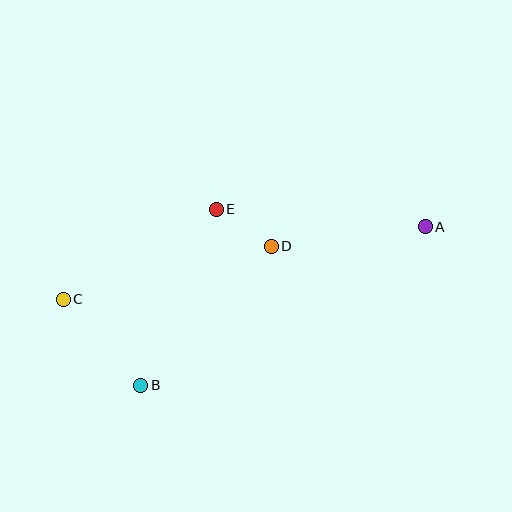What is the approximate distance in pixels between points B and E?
The distance between B and E is approximately 191 pixels.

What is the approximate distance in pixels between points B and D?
The distance between B and D is approximately 191 pixels.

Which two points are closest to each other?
Points D and E are closest to each other.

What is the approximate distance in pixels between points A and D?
The distance between A and D is approximately 155 pixels.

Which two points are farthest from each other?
Points A and C are farthest from each other.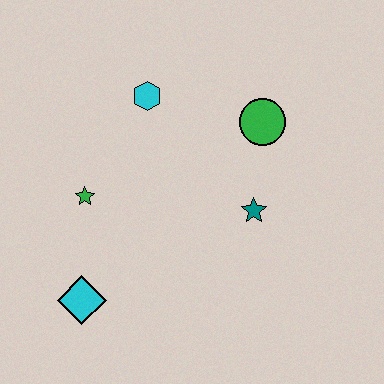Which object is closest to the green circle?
The teal star is closest to the green circle.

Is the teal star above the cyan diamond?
Yes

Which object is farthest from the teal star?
The cyan diamond is farthest from the teal star.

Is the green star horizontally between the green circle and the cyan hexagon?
No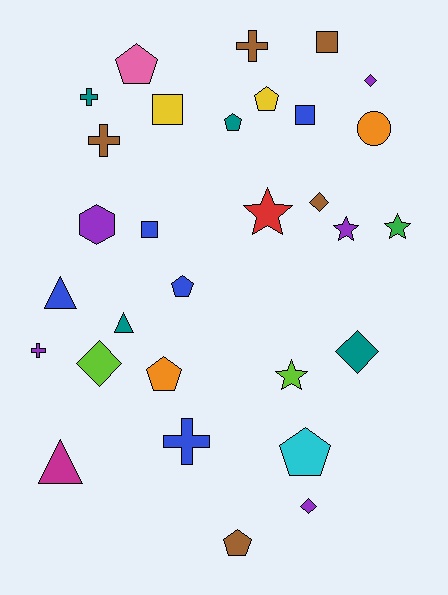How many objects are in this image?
There are 30 objects.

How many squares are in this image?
There are 4 squares.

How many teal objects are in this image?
There are 4 teal objects.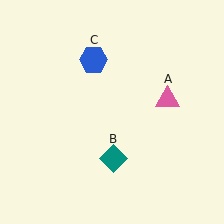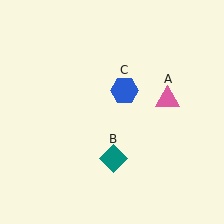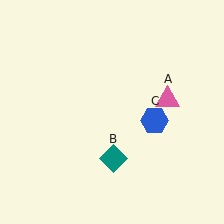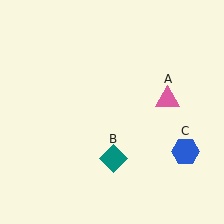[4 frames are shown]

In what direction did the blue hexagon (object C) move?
The blue hexagon (object C) moved down and to the right.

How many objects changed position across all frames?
1 object changed position: blue hexagon (object C).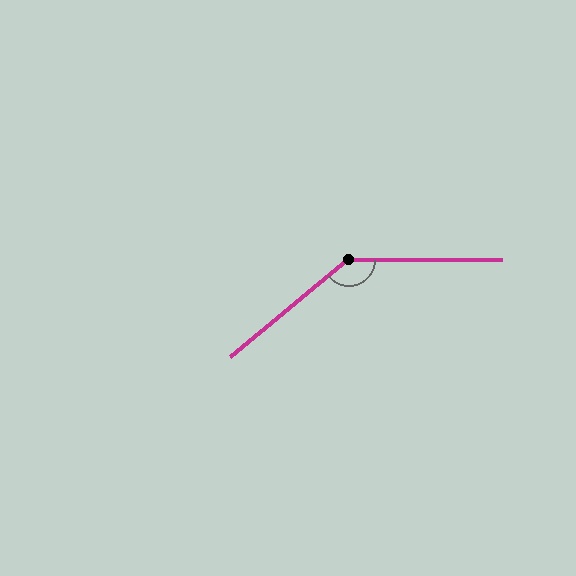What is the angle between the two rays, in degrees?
Approximately 141 degrees.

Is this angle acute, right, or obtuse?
It is obtuse.